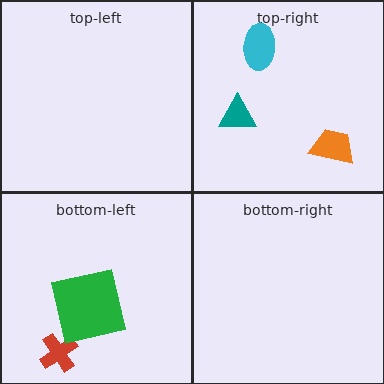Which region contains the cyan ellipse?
The top-right region.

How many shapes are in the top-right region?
3.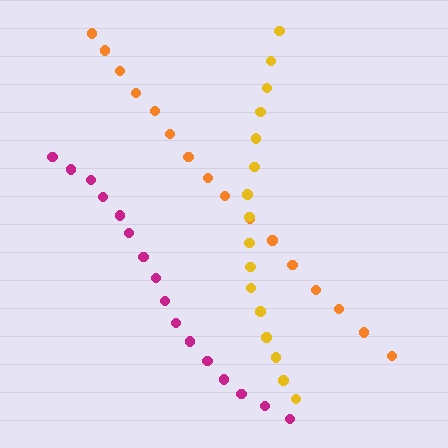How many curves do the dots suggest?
There are 3 distinct paths.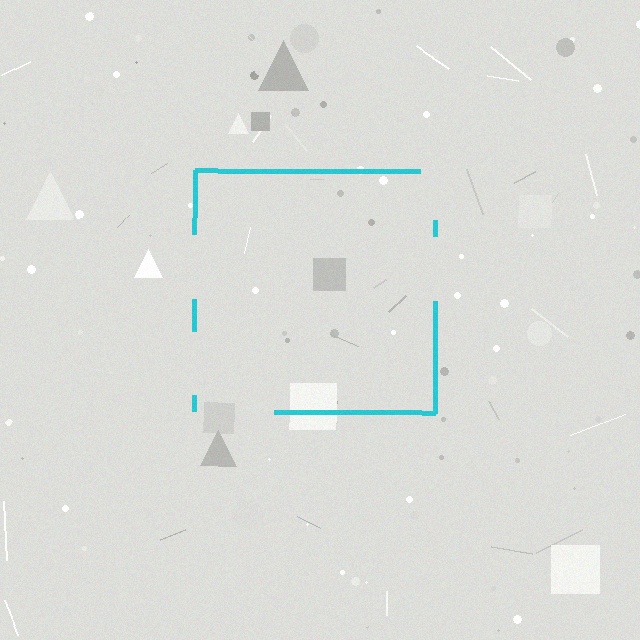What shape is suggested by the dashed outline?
The dashed outline suggests a square.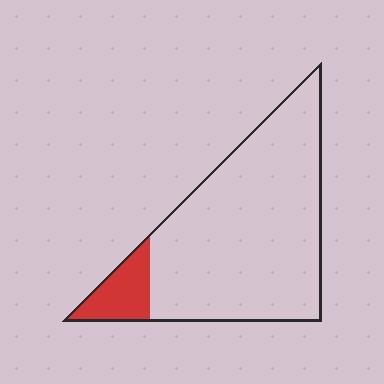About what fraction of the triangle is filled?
About one eighth (1/8).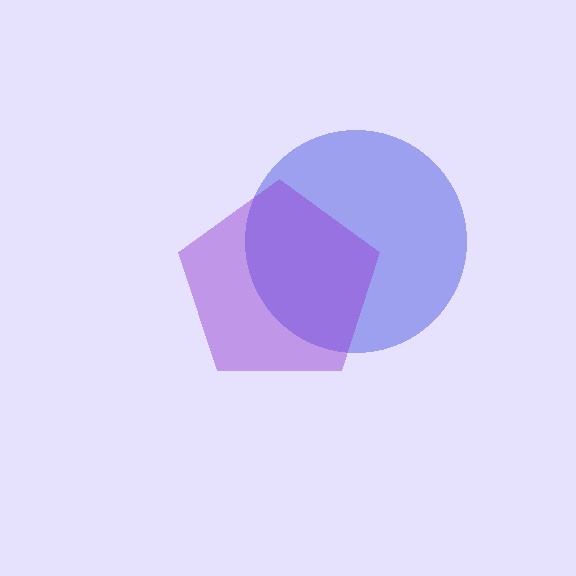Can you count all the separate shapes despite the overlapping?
Yes, there are 2 separate shapes.